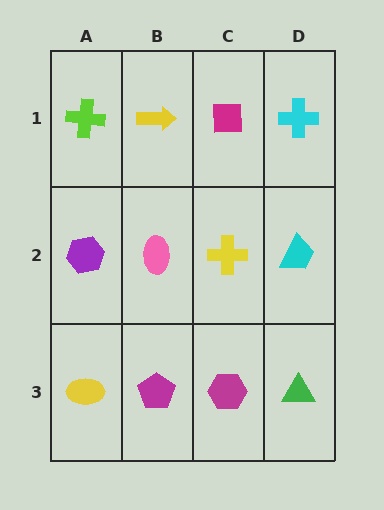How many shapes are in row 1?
4 shapes.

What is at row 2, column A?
A purple hexagon.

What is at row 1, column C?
A magenta square.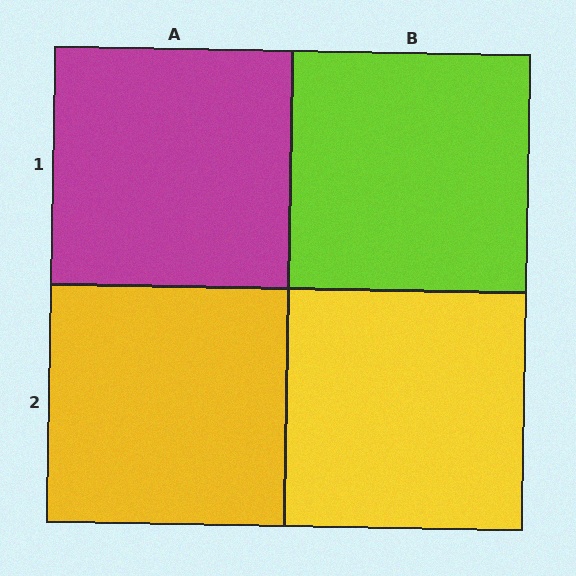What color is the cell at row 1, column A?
Magenta.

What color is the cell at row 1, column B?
Lime.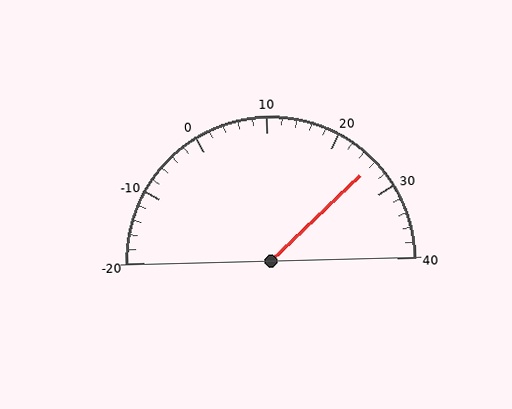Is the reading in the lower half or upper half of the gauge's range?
The reading is in the upper half of the range (-20 to 40).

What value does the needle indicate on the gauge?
The needle indicates approximately 26.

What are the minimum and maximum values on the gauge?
The gauge ranges from -20 to 40.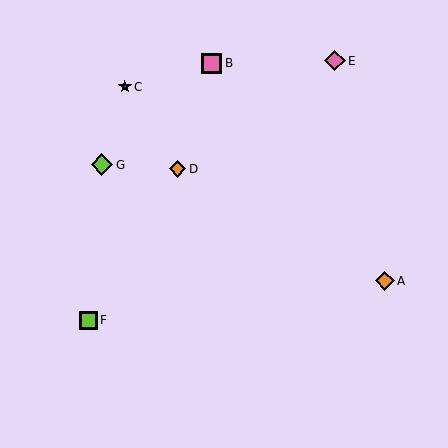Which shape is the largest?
The lime diamond (labeled G) is the largest.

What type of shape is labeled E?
Shape E is a pink diamond.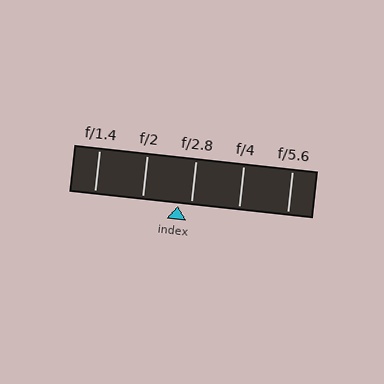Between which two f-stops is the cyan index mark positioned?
The index mark is between f/2 and f/2.8.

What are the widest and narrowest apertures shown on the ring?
The widest aperture shown is f/1.4 and the narrowest is f/5.6.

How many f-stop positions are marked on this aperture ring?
There are 5 f-stop positions marked.